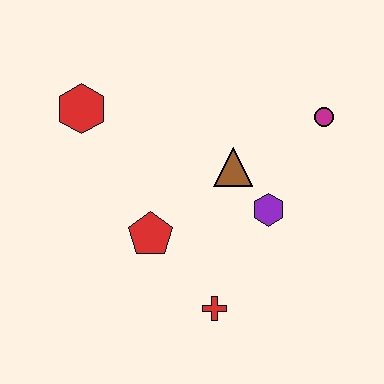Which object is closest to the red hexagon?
The red pentagon is closest to the red hexagon.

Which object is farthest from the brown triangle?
The red hexagon is farthest from the brown triangle.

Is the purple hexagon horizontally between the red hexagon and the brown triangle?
No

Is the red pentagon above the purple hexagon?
No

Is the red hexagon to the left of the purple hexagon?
Yes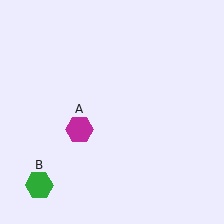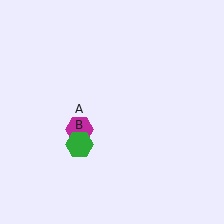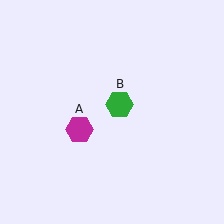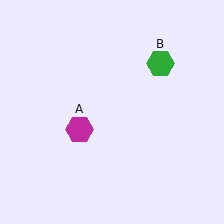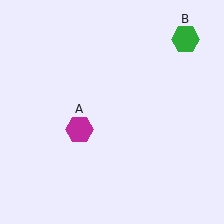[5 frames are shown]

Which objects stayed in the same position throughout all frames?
Magenta hexagon (object A) remained stationary.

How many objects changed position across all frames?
1 object changed position: green hexagon (object B).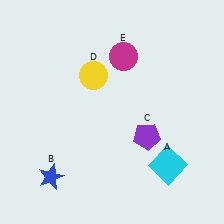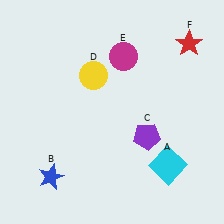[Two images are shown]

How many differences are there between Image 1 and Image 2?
There is 1 difference between the two images.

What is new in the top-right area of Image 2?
A red star (F) was added in the top-right area of Image 2.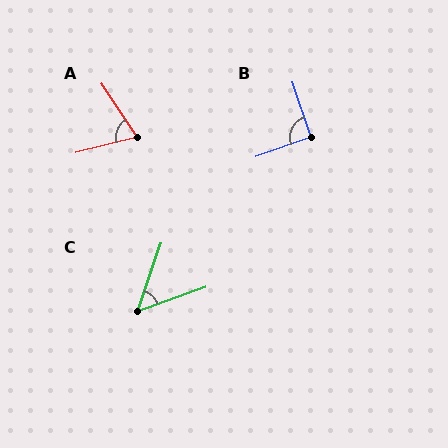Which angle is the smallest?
C, at approximately 51 degrees.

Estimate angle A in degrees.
Approximately 71 degrees.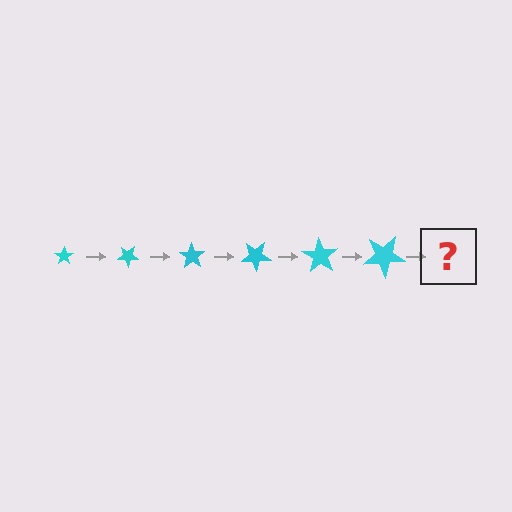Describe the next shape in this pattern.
It should be a star, larger than the previous one and rotated 210 degrees from the start.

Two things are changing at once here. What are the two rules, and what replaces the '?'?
The two rules are that the star grows larger each step and it rotates 35 degrees each step. The '?' should be a star, larger than the previous one and rotated 210 degrees from the start.